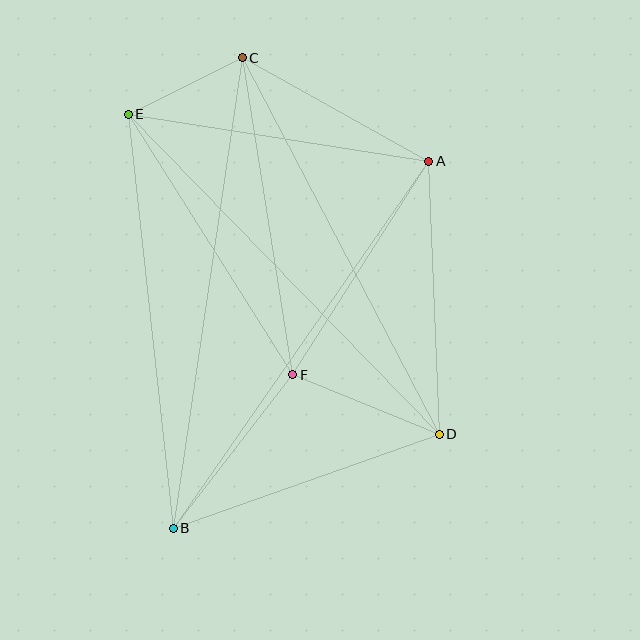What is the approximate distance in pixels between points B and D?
The distance between B and D is approximately 282 pixels.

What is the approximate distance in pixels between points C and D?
The distance between C and D is approximately 425 pixels.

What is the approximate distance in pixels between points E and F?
The distance between E and F is approximately 308 pixels.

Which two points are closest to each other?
Points C and E are closest to each other.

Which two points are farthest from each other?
Points B and C are farthest from each other.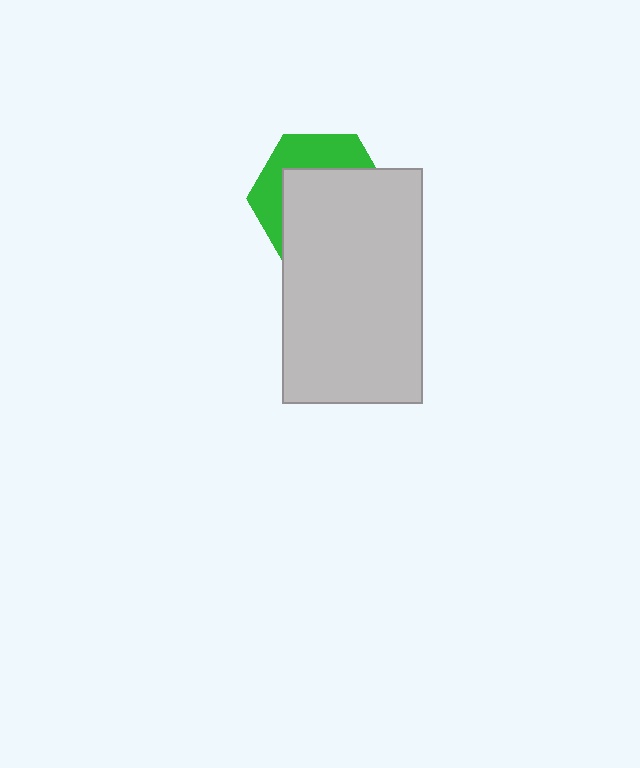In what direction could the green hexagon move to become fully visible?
The green hexagon could move up. That would shift it out from behind the light gray rectangle entirely.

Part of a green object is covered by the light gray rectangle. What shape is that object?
It is a hexagon.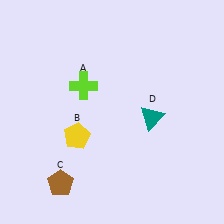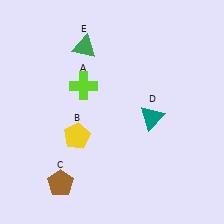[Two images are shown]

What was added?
A green triangle (E) was added in Image 2.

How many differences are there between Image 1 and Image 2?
There is 1 difference between the two images.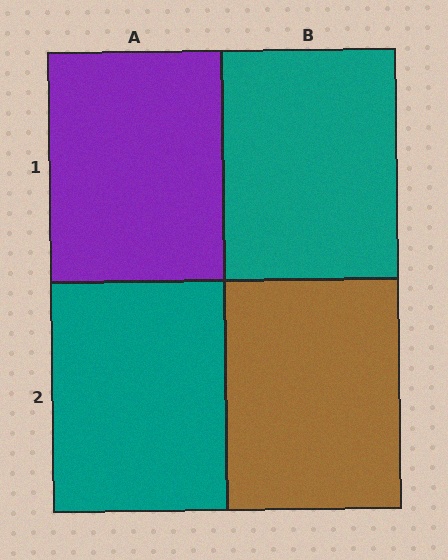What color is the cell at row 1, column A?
Purple.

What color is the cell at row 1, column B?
Teal.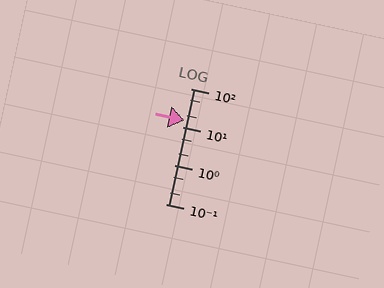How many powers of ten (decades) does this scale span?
The scale spans 3 decades, from 0.1 to 100.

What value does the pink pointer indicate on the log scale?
The pointer indicates approximately 15.